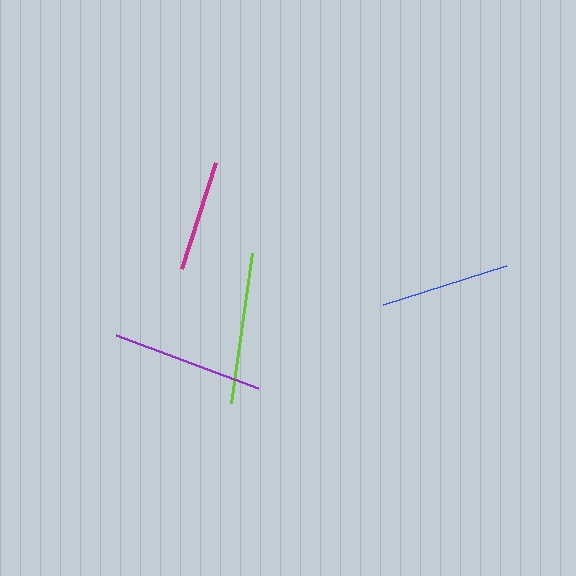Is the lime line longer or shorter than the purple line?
The lime line is longer than the purple line.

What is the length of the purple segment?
The purple segment is approximately 151 pixels long.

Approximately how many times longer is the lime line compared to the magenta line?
The lime line is approximately 1.4 times the length of the magenta line.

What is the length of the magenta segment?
The magenta segment is approximately 111 pixels long.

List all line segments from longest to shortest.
From longest to shortest: lime, purple, blue, magenta.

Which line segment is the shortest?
The magenta line is the shortest at approximately 111 pixels.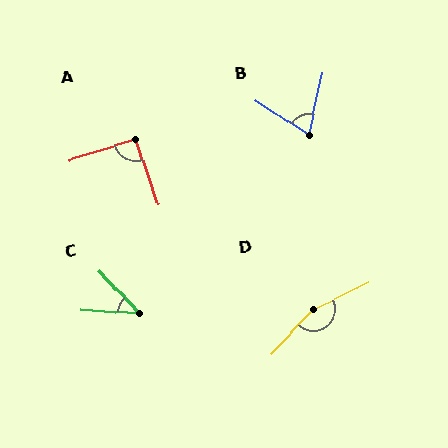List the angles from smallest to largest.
C (43°), B (69°), A (92°), D (159°).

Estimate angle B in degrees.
Approximately 69 degrees.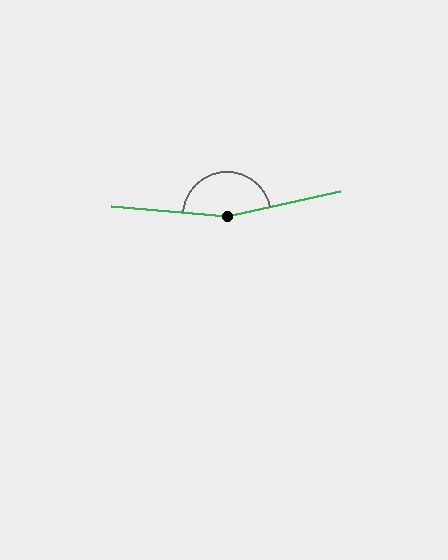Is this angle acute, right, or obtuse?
It is obtuse.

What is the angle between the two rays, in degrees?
Approximately 163 degrees.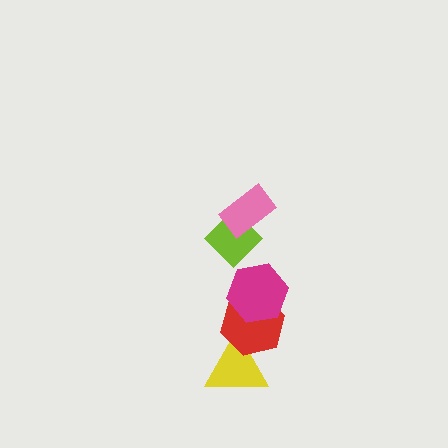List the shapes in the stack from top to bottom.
From top to bottom: the pink rectangle, the lime diamond, the magenta hexagon, the red hexagon, the yellow triangle.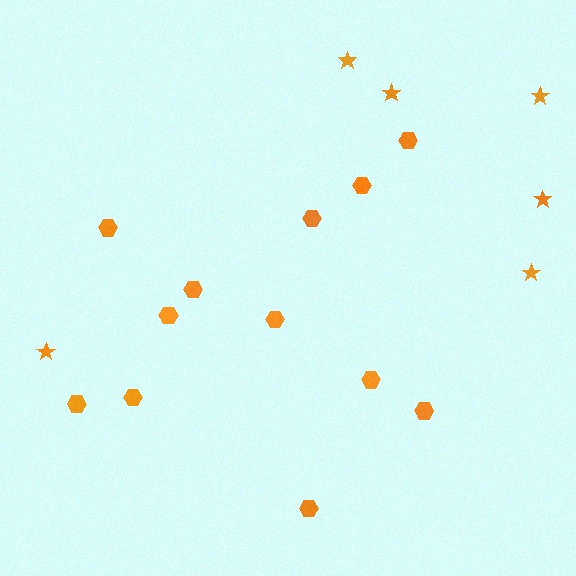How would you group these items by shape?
There are 2 groups: one group of stars (6) and one group of hexagons (12).